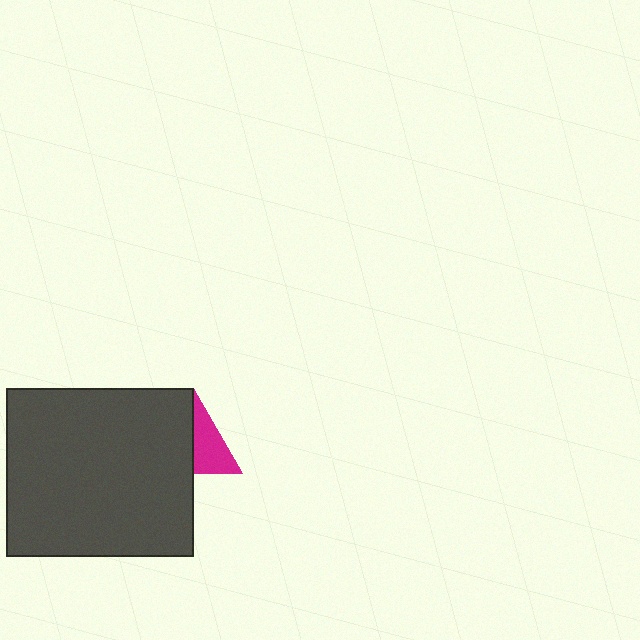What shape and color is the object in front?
The object in front is a dark gray rectangle.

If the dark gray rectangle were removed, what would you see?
You would see the complete magenta triangle.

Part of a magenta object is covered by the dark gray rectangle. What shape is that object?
It is a triangle.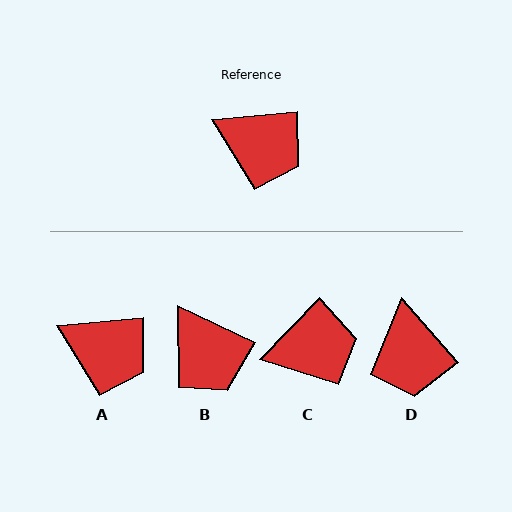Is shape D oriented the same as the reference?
No, it is off by about 54 degrees.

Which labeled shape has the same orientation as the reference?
A.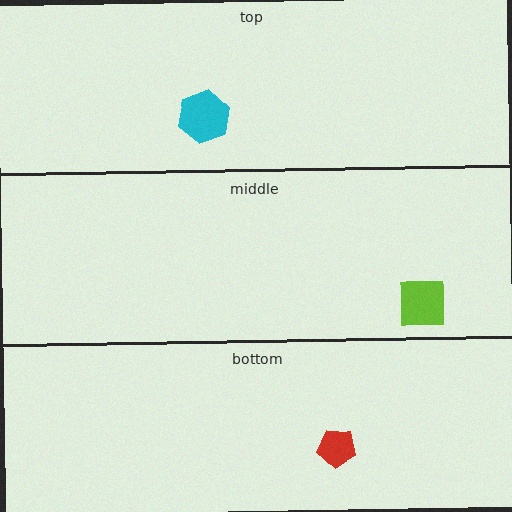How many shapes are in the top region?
1.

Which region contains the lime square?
The middle region.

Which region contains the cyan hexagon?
The top region.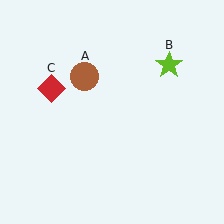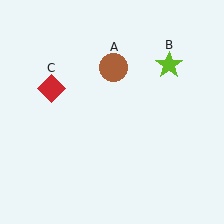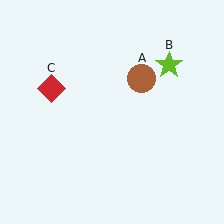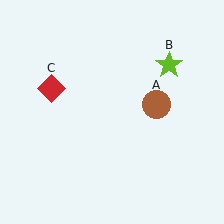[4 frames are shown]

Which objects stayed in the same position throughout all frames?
Lime star (object B) and red diamond (object C) remained stationary.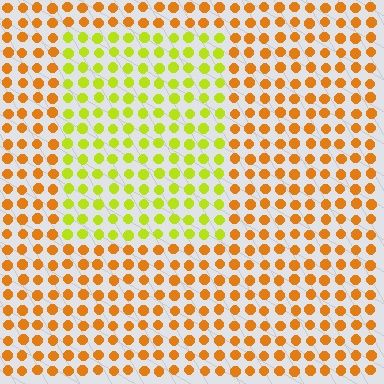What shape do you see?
I see a rectangle.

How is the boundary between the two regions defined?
The boundary is defined purely by a slight shift in hue (about 43 degrees). Spacing, size, and orientation are identical on both sides.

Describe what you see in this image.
The image is filled with small orange elements in a uniform arrangement. A rectangle-shaped region is visible where the elements are tinted to a slightly different hue, forming a subtle color boundary.